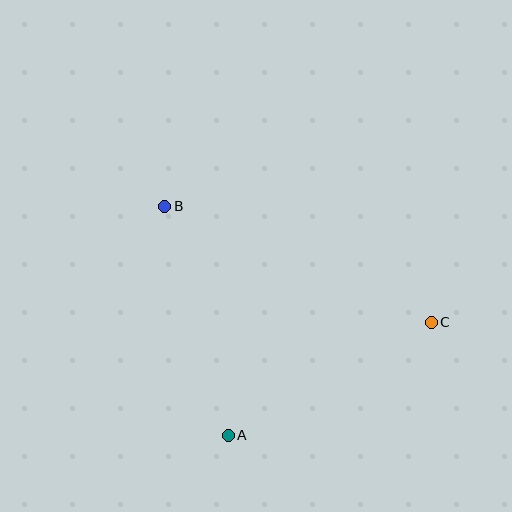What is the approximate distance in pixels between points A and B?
The distance between A and B is approximately 237 pixels.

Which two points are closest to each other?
Points A and C are closest to each other.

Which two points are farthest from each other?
Points B and C are farthest from each other.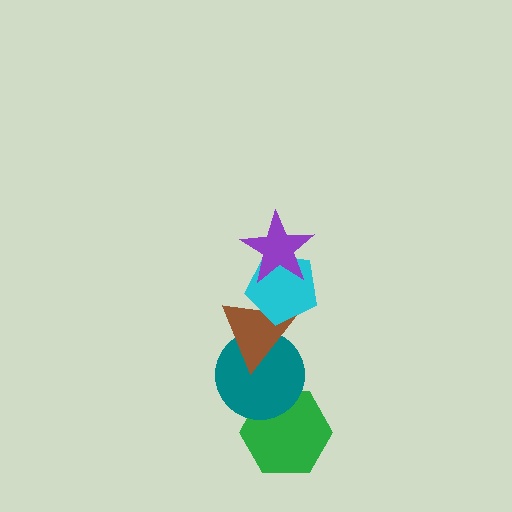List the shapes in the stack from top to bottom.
From top to bottom: the purple star, the cyan pentagon, the brown triangle, the teal circle, the green hexagon.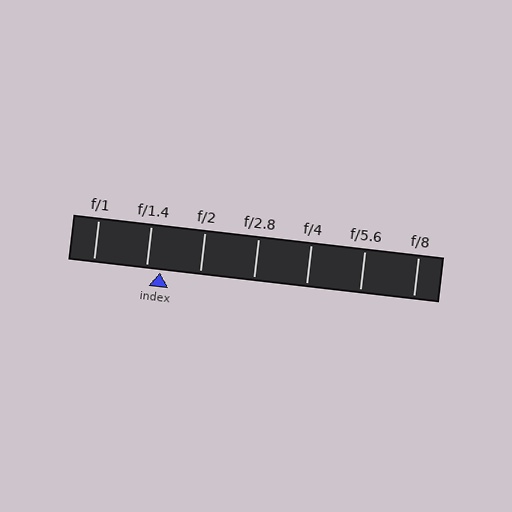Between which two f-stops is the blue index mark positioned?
The index mark is between f/1.4 and f/2.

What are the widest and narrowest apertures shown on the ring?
The widest aperture shown is f/1 and the narrowest is f/8.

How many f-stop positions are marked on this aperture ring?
There are 7 f-stop positions marked.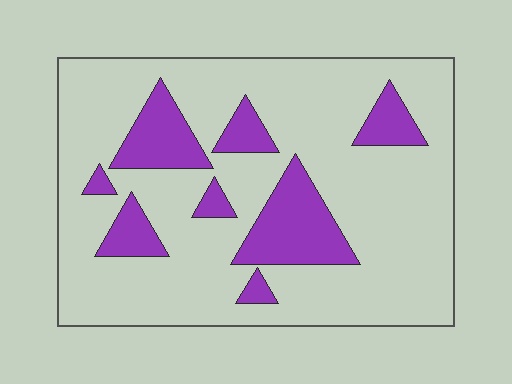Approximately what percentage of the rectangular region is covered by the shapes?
Approximately 20%.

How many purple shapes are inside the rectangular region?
8.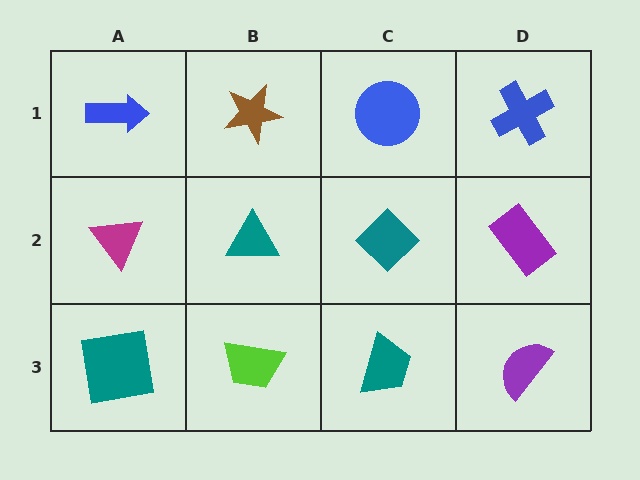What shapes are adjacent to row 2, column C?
A blue circle (row 1, column C), a teal trapezoid (row 3, column C), a teal triangle (row 2, column B), a purple rectangle (row 2, column D).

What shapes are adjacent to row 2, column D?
A blue cross (row 1, column D), a purple semicircle (row 3, column D), a teal diamond (row 2, column C).